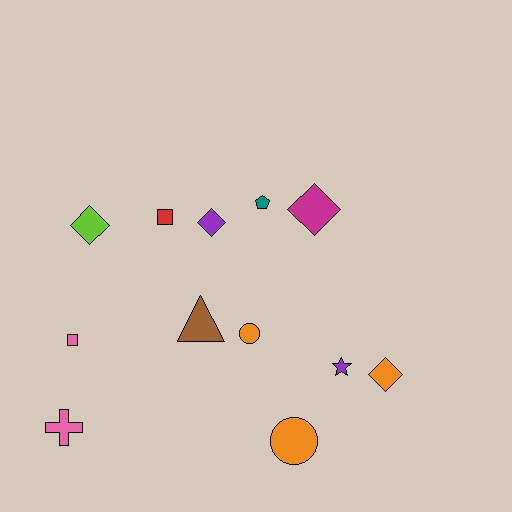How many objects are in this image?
There are 12 objects.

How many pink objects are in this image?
There are 2 pink objects.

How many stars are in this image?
There is 1 star.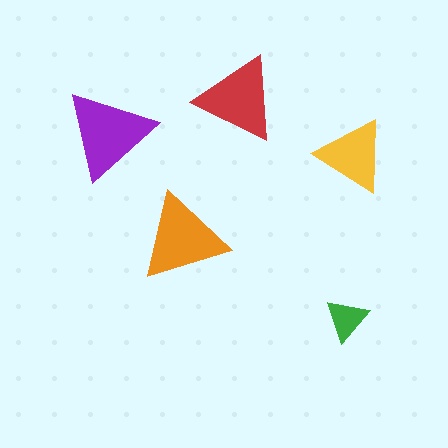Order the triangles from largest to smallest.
the purple one, the orange one, the red one, the yellow one, the green one.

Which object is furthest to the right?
The yellow triangle is rightmost.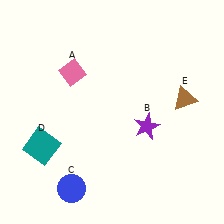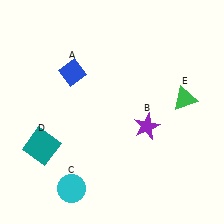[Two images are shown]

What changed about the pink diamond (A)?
In Image 1, A is pink. In Image 2, it changed to blue.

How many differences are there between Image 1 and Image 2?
There are 3 differences between the two images.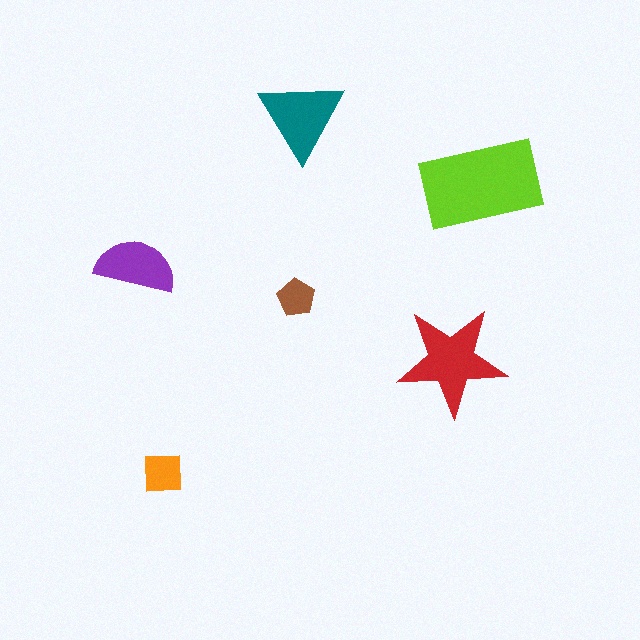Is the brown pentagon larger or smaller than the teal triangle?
Smaller.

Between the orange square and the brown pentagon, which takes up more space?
The orange square.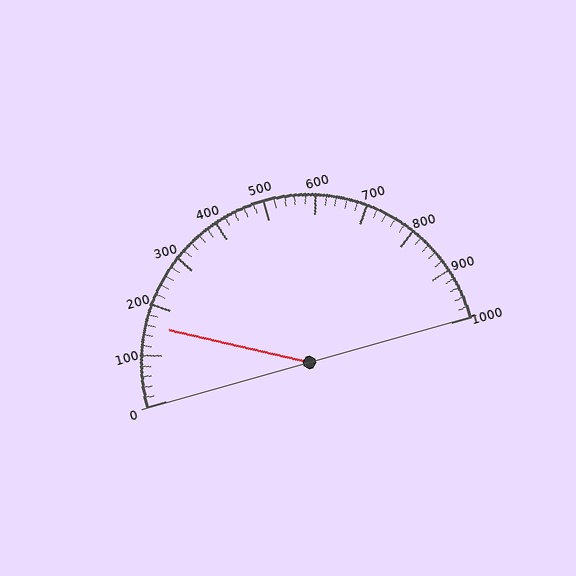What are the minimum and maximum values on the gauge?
The gauge ranges from 0 to 1000.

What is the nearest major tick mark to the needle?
The nearest major tick mark is 200.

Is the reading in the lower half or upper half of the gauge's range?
The reading is in the lower half of the range (0 to 1000).